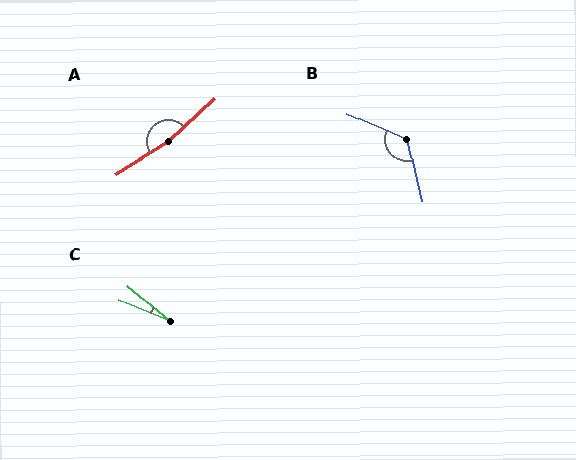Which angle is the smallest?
C, at approximately 18 degrees.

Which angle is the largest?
A, at approximately 169 degrees.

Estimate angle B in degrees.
Approximately 126 degrees.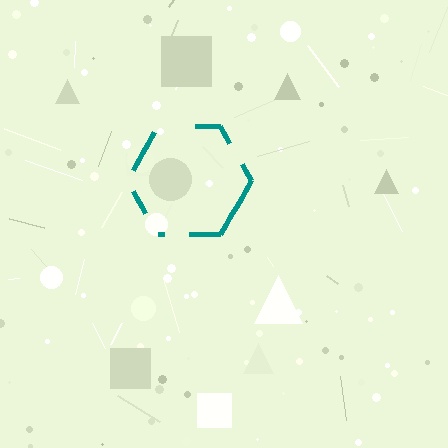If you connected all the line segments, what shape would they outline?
They would outline a hexagon.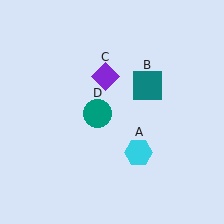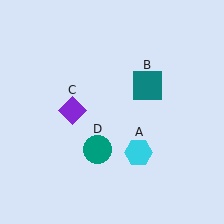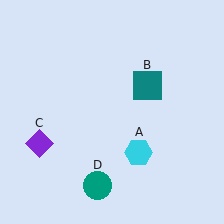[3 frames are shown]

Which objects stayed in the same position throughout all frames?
Cyan hexagon (object A) and teal square (object B) remained stationary.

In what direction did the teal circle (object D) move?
The teal circle (object D) moved down.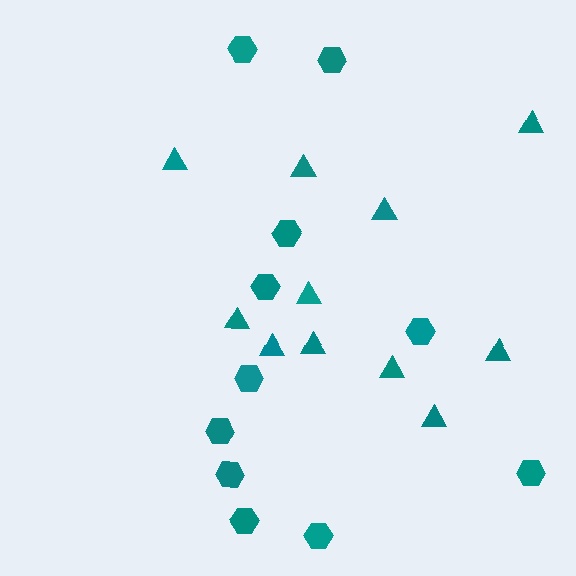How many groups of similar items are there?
There are 2 groups: one group of triangles (11) and one group of hexagons (11).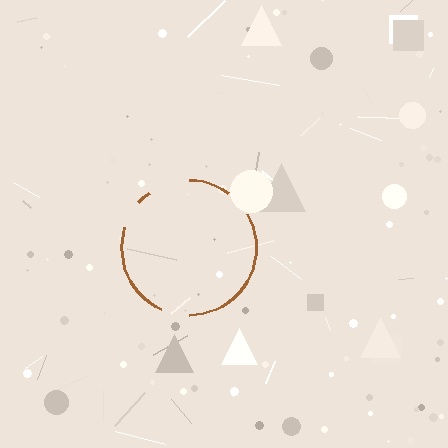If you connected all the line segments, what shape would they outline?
They would outline a circle.